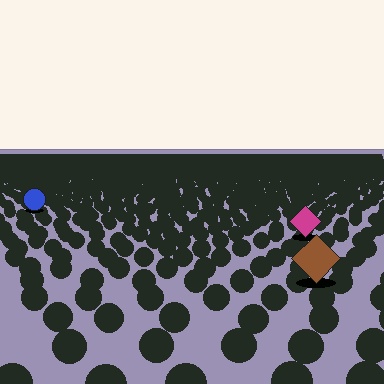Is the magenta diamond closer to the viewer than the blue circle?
Yes. The magenta diamond is closer — you can tell from the texture gradient: the ground texture is coarser near it.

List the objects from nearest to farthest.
From nearest to farthest: the brown diamond, the magenta diamond, the blue circle.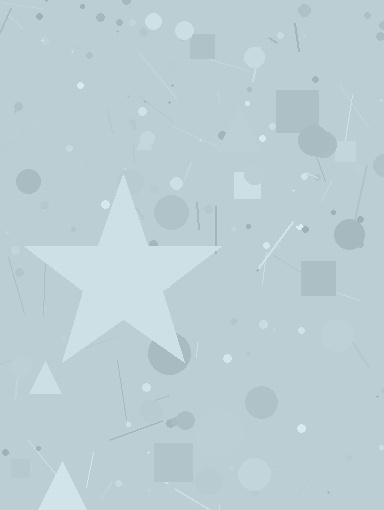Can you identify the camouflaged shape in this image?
The camouflaged shape is a star.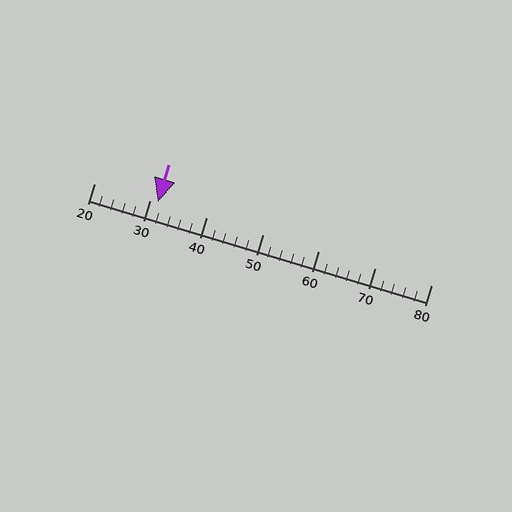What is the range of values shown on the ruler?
The ruler shows values from 20 to 80.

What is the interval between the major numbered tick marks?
The major tick marks are spaced 10 units apart.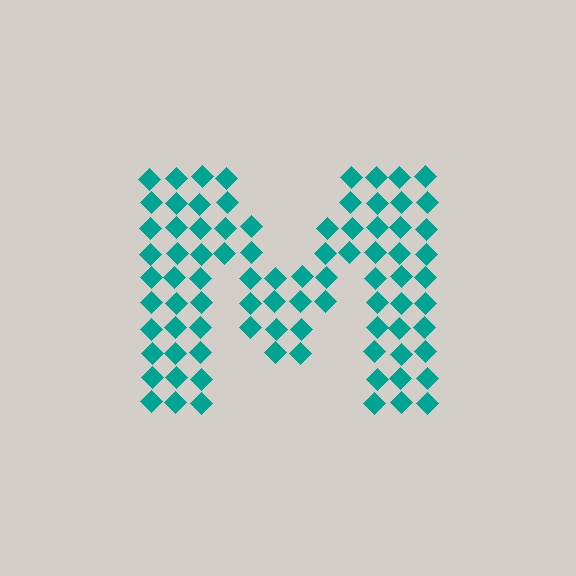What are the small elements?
The small elements are diamonds.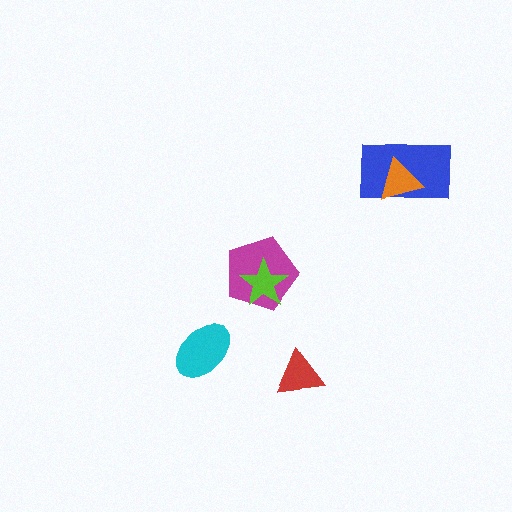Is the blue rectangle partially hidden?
Yes, it is partially covered by another shape.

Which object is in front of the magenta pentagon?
The lime star is in front of the magenta pentagon.